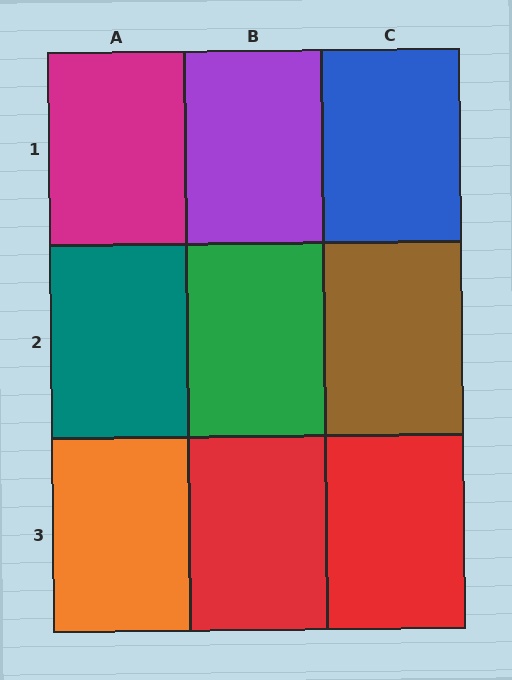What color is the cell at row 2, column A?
Teal.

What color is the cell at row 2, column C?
Brown.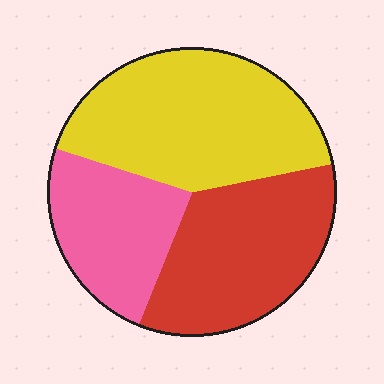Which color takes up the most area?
Yellow, at roughly 40%.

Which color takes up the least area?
Pink, at roughly 25%.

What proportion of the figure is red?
Red takes up about one third (1/3) of the figure.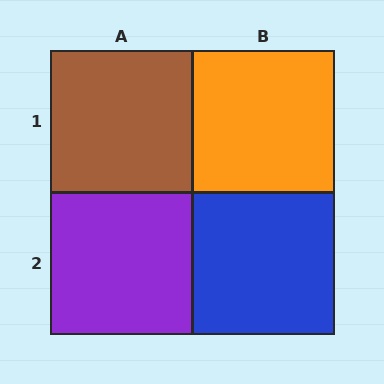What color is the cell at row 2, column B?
Blue.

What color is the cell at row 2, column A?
Purple.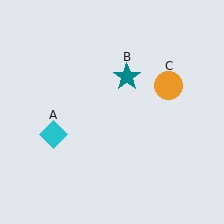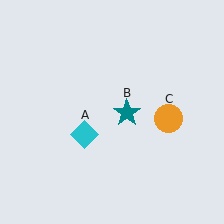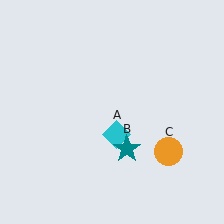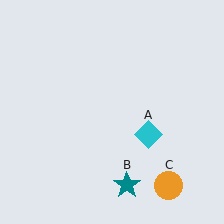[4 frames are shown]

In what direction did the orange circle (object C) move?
The orange circle (object C) moved down.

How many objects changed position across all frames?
3 objects changed position: cyan diamond (object A), teal star (object B), orange circle (object C).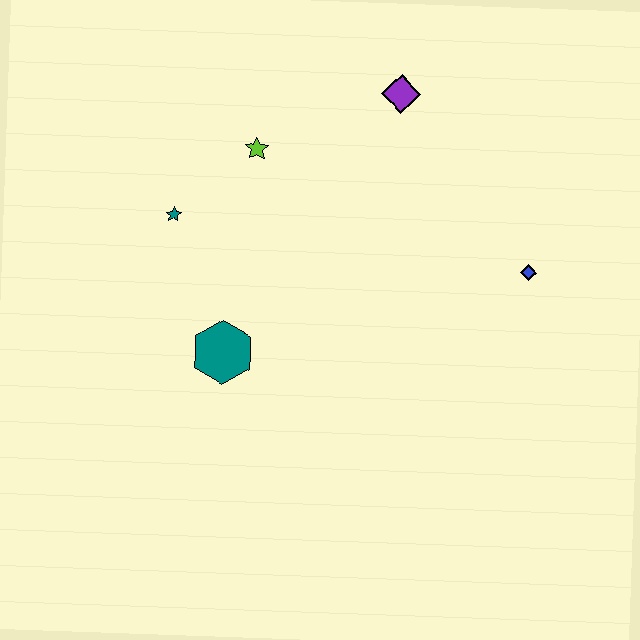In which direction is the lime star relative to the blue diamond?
The lime star is to the left of the blue diamond.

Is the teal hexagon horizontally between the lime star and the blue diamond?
No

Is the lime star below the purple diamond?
Yes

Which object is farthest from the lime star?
The blue diamond is farthest from the lime star.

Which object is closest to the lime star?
The teal star is closest to the lime star.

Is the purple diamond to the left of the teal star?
No